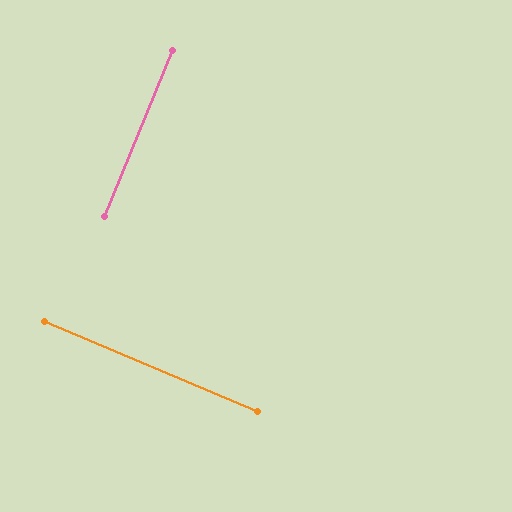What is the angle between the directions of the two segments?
Approximately 89 degrees.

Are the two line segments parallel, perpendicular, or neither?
Perpendicular — they meet at approximately 89°.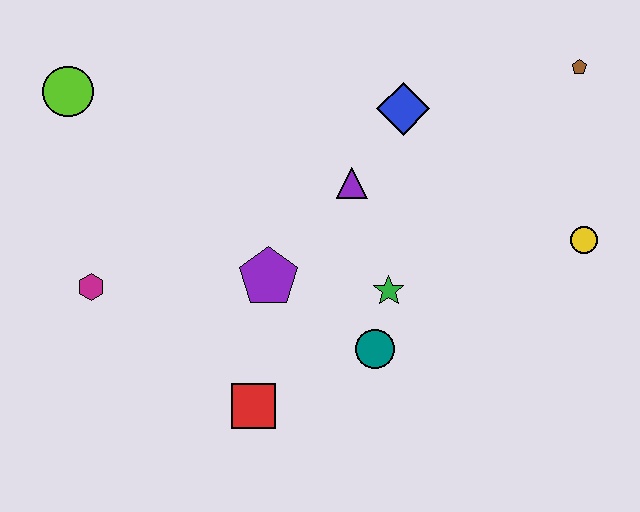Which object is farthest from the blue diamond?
The magenta hexagon is farthest from the blue diamond.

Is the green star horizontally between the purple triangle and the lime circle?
No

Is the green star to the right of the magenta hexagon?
Yes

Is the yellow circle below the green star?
No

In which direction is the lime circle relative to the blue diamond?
The lime circle is to the left of the blue diamond.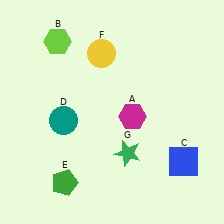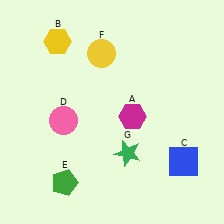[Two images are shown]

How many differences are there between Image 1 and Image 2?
There are 2 differences between the two images.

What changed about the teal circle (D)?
In Image 1, D is teal. In Image 2, it changed to pink.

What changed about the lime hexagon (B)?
In Image 1, B is lime. In Image 2, it changed to yellow.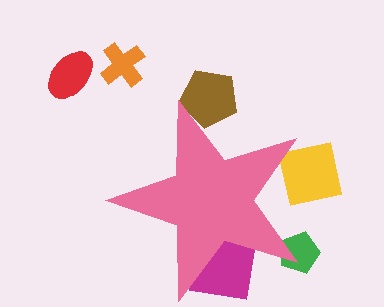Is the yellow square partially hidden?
Yes, the yellow square is partially hidden behind the pink star.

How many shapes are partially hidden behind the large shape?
4 shapes are partially hidden.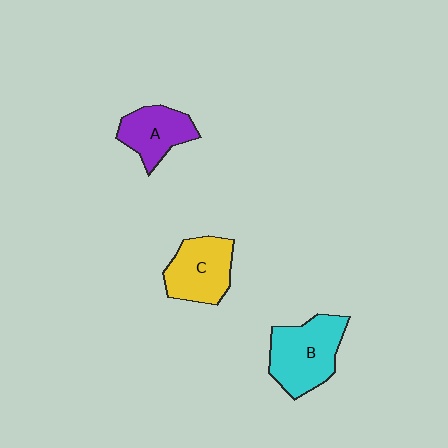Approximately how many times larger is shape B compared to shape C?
Approximately 1.2 times.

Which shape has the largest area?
Shape B (cyan).